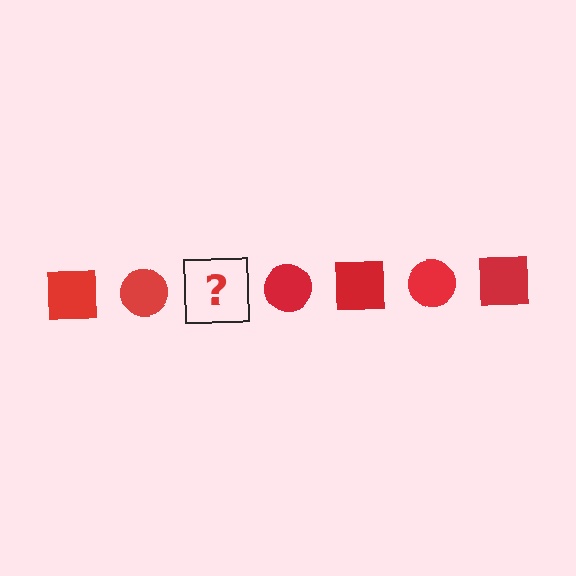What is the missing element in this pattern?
The missing element is a red square.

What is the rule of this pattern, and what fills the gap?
The rule is that the pattern cycles through square, circle shapes in red. The gap should be filled with a red square.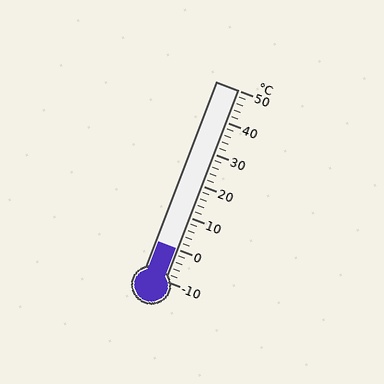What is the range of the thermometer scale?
The thermometer scale ranges from -10°C to 50°C.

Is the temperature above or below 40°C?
The temperature is below 40°C.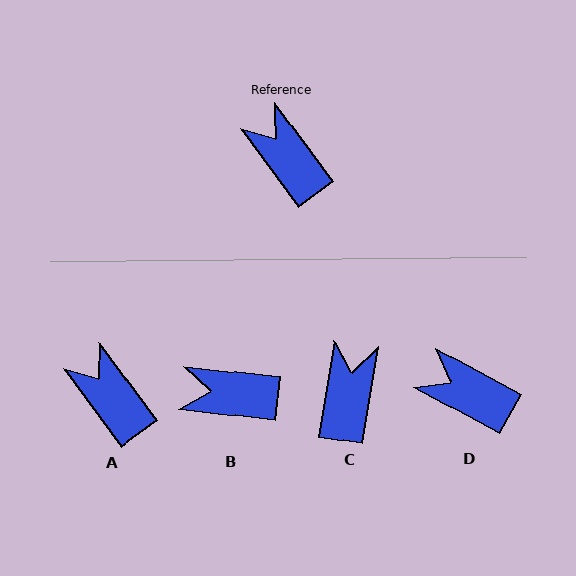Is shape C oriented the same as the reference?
No, it is off by about 45 degrees.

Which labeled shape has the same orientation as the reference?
A.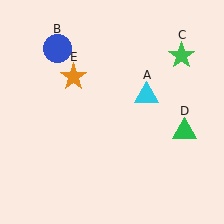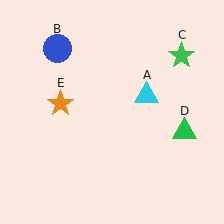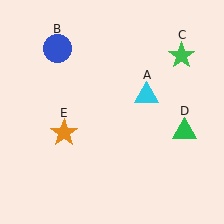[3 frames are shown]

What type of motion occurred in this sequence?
The orange star (object E) rotated counterclockwise around the center of the scene.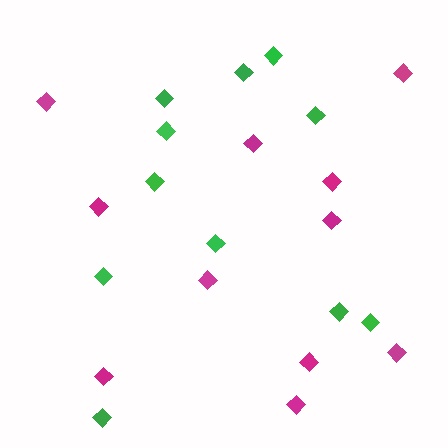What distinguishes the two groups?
There are 2 groups: one group of green diamonds (11) and one group of magenta diamonds (11).